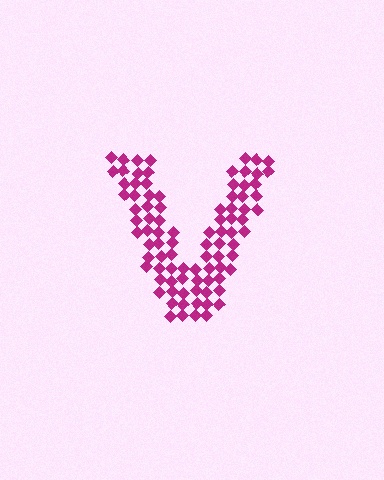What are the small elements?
The small elements are diamonds.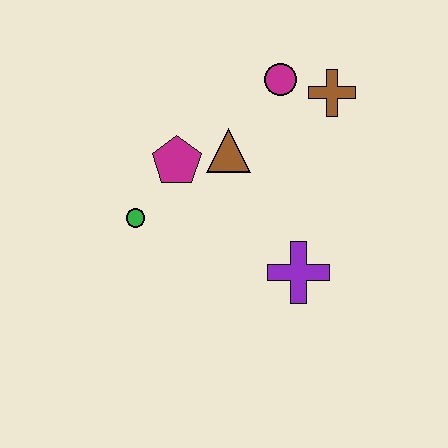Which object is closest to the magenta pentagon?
The brown triangle is closest to the magenta pentagon.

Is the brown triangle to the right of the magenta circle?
No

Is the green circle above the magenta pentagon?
No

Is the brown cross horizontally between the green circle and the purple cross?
No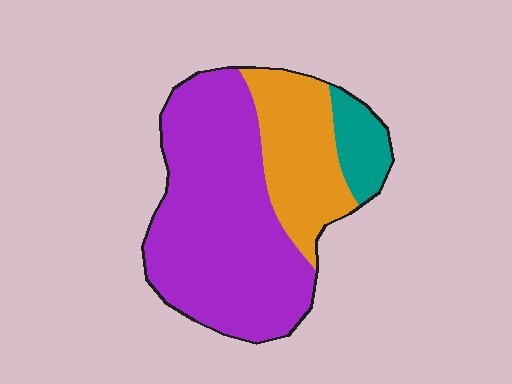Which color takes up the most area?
Purple, at roughly 65%.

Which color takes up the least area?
Teal, at roughly 10%.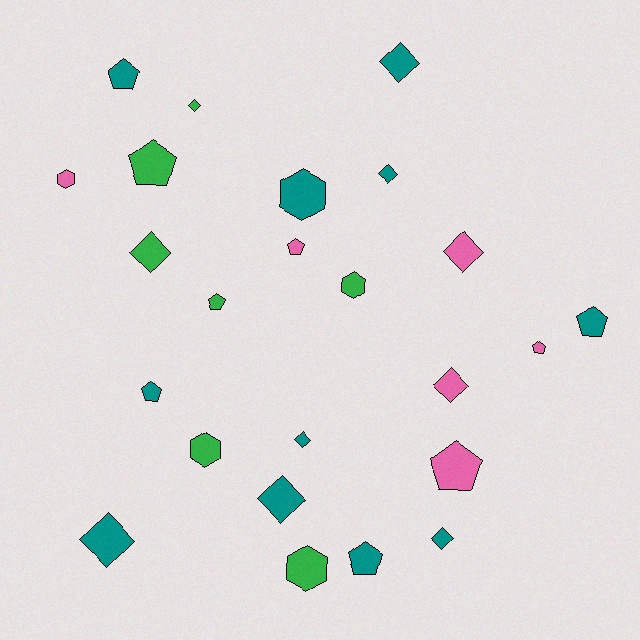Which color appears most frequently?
Teal, with 11 objects.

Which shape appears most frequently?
Diamond, with 10 objects.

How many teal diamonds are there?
There are 6 teal diamonds.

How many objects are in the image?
There are 24 objects.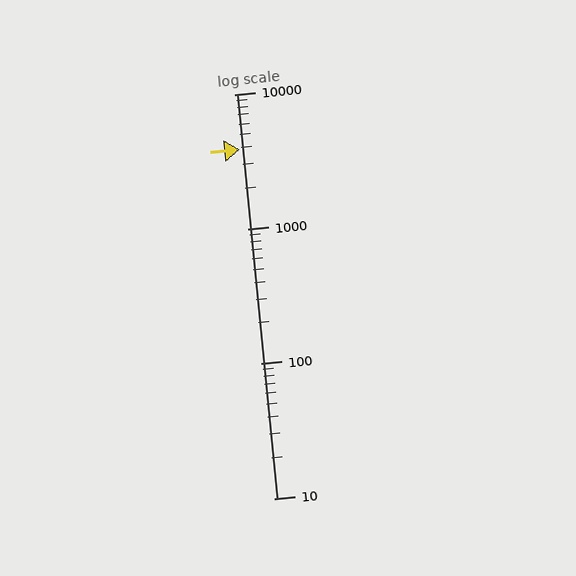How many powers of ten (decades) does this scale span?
The scale spans 3 decades, from 10 to 10000.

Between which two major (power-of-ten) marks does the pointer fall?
The pointer is between 1000 and 10000.